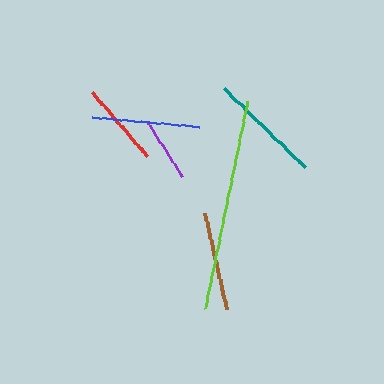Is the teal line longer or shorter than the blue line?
The teal line is longer than the blue line.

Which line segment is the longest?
The lime line is the longest at approximately 212 pixels.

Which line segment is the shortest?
The purple line is the shortest at approximately 65 pixels.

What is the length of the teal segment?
The teal segment is approximately 113 pixels long.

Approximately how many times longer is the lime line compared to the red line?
The lime line is approximately 2.5 times the length of the red line.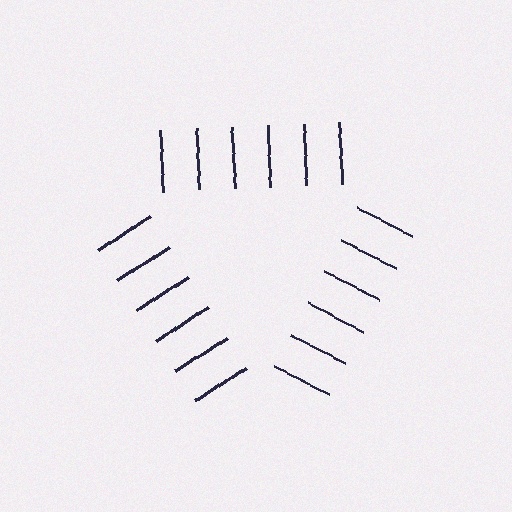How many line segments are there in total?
18 — 6 along each of the 3 edges.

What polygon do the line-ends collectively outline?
An illusory triangle — the line segments terminate on its edges but no continuous stroke is drawn.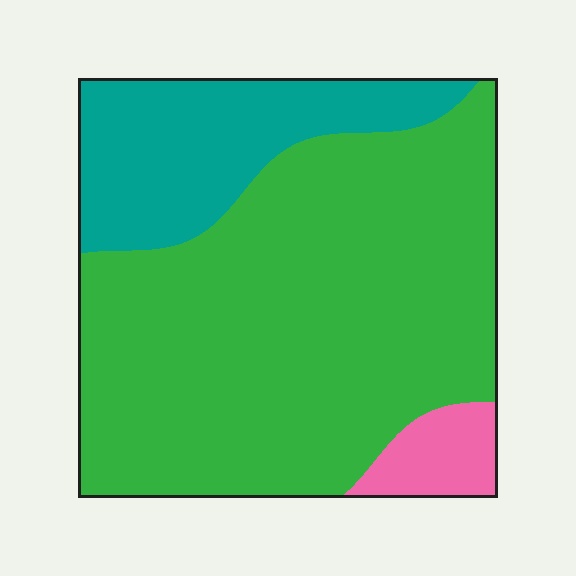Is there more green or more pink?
Green.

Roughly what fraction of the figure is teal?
Teal takes up between a sixth and a third of the figure.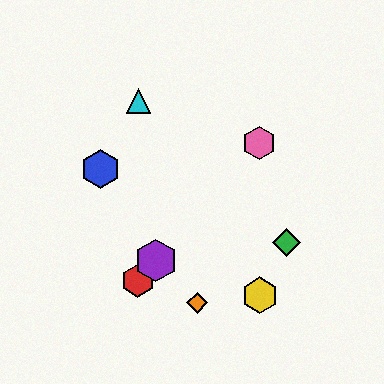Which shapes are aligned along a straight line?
The red hexagon, the purple hexagon, the pink hexagon are aligned along a straight line.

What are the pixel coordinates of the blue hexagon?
The blue hexagon is at (101, 169).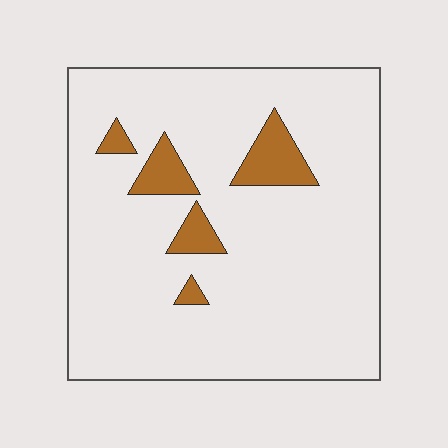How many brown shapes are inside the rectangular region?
5.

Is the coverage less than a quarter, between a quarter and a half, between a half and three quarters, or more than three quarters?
Less than a quarter.